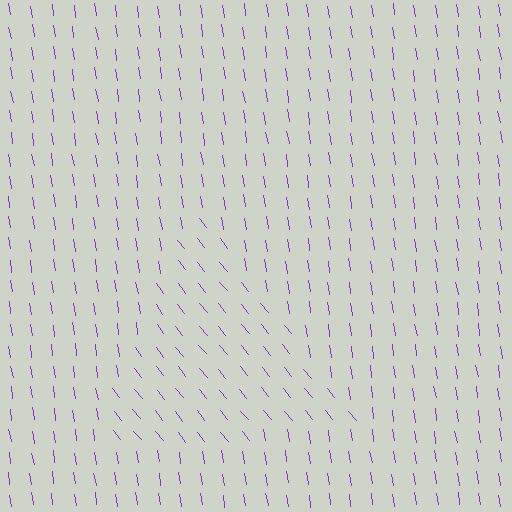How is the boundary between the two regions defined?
The boundary is defined purely by a change in line orientation (approximately 30 degrees difference). All lines are the same color and thickness.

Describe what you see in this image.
The image is filled with small purple line segments. A triangle region in the image has lines oriented differently from the surrounding lines, creating a visible texture boundary.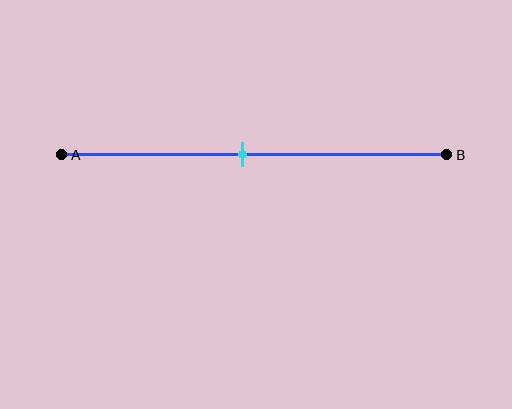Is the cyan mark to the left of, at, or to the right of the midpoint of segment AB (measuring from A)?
The cyan mark is to the left of the midpoint of segment AB.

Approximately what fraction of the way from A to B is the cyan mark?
The cyan mark is approximately 45% of the way from A to B.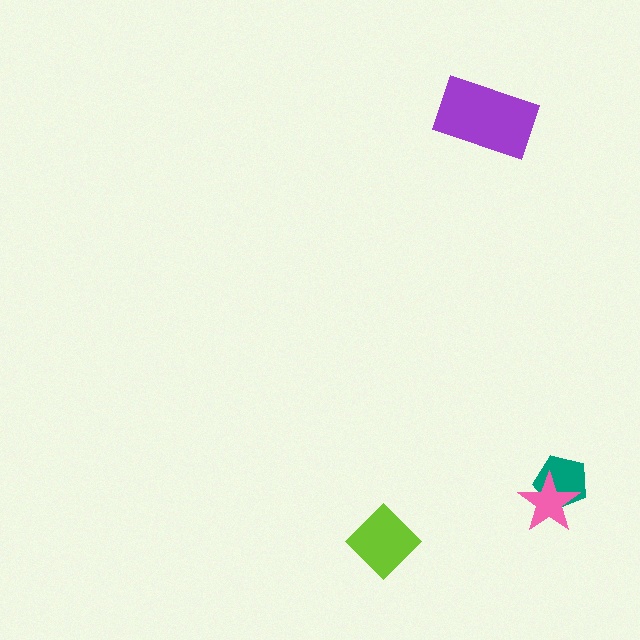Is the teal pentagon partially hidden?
Yes, it is partially covered by another shape.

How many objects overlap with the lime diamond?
0 objects overlap with the lime diamond.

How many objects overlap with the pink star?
1 object overlaps with the pink star.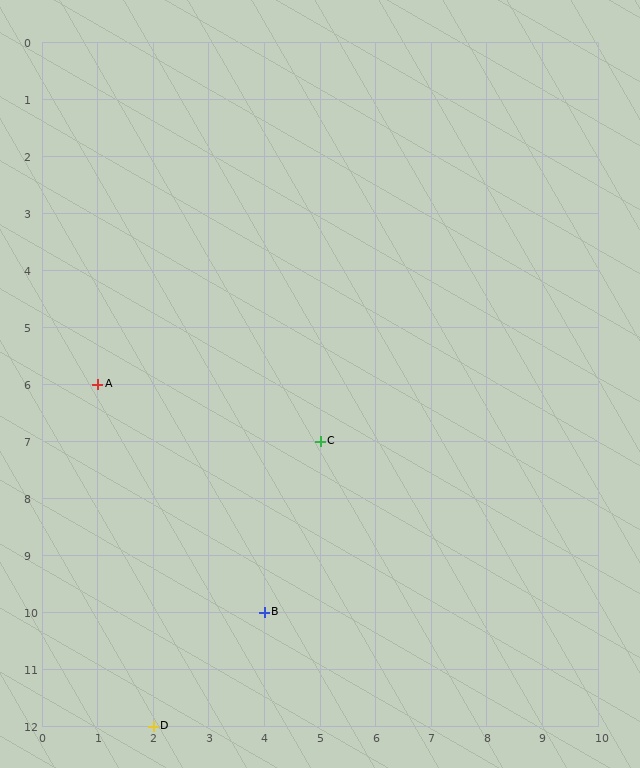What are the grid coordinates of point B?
Point B is at grid coordinates (4, 10).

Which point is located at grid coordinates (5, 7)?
Point C is at (5, 7).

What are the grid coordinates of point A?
Point A is at grid coordinates (1, 6).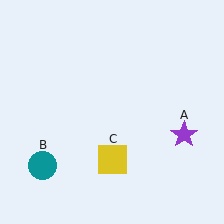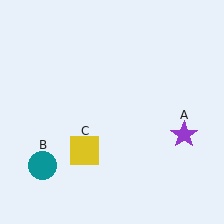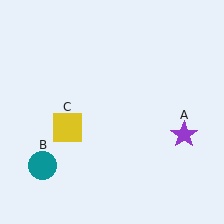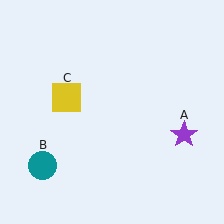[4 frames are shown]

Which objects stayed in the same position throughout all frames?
Purple star (object A) and teal circle (object B) remained stationary.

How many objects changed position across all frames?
1 object changed position: yellow square (object C).